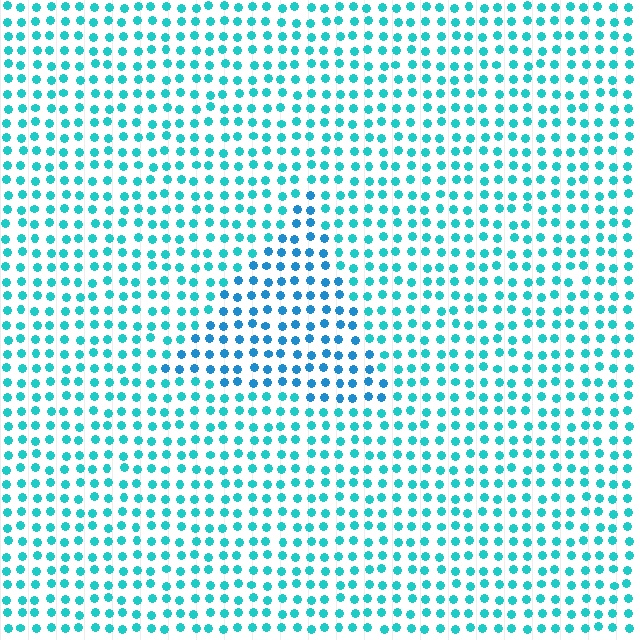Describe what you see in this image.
The image is filled with small cyan elements in a uniform arrangement. A triangle-shaped region is visible where the elements are tinted to a slightly different hue, forming a subtle color boundary.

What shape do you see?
I see a triangle.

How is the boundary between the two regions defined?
The boundary is defined purely by a slight shift in hue (about 24 degrees). Spacing, size, and orientation are identical on both sides.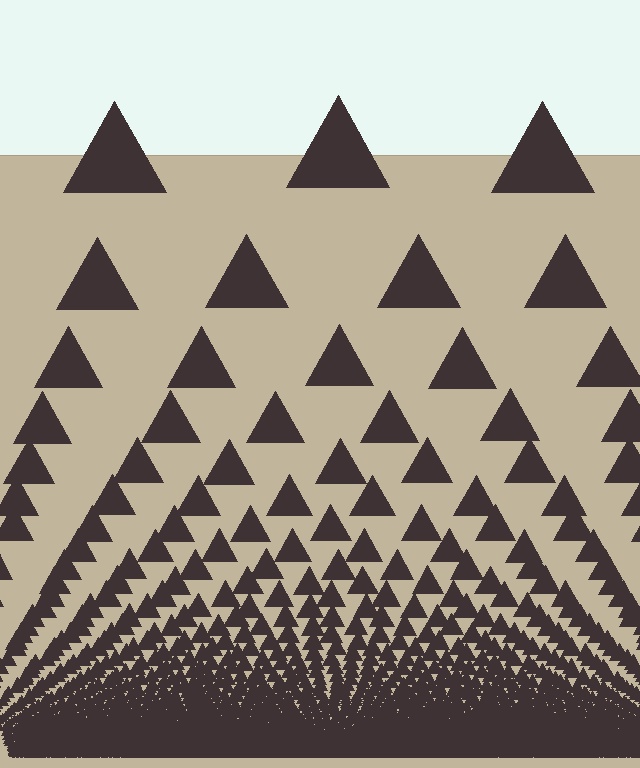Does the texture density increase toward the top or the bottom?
Density increases toward the bottom.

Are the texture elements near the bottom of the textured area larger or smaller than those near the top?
Smaller. The gradient is inverted — elements near the bottom are smaller and denser.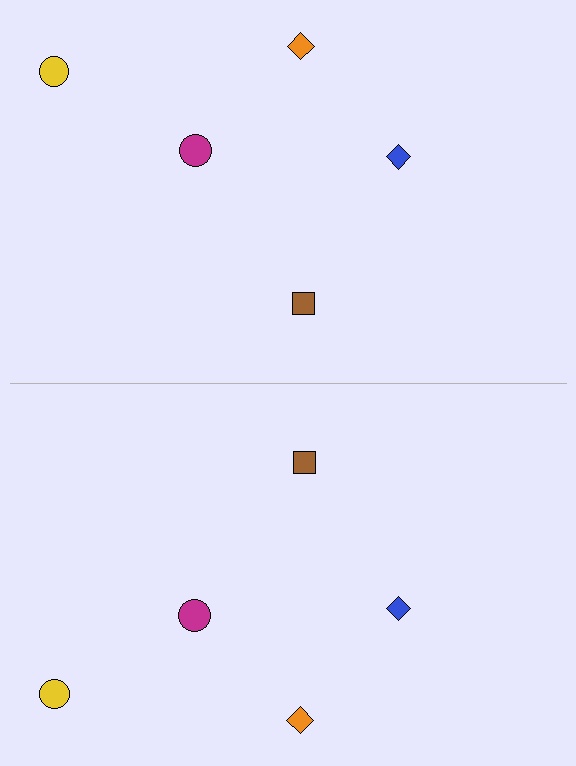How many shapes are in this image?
There are 10 shapes in this image.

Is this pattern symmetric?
Yes, this pattern has bilateral (reflection) symmetry.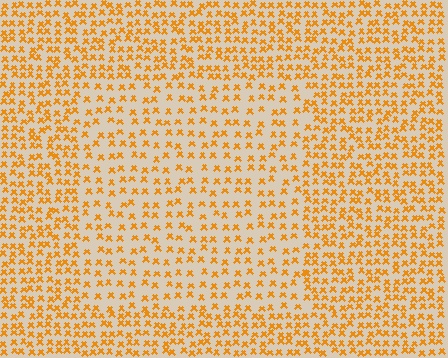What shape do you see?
I see a rectangle.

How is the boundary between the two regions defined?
The boundary is defined by a change in element density (approximately 1.7x ratio). All elements are the same color, size, and shape.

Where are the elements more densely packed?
The elements are more densely packed outside the rectangle boundary.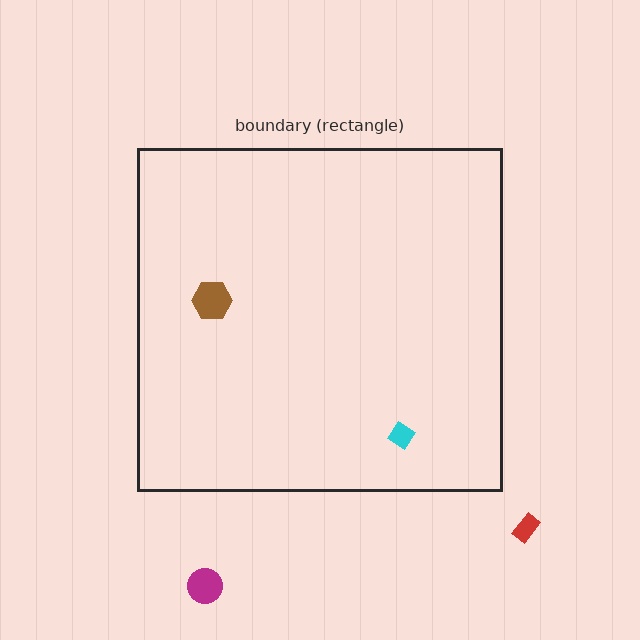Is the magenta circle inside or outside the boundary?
Outside.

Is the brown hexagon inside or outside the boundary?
Inside.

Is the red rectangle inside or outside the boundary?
Outside.